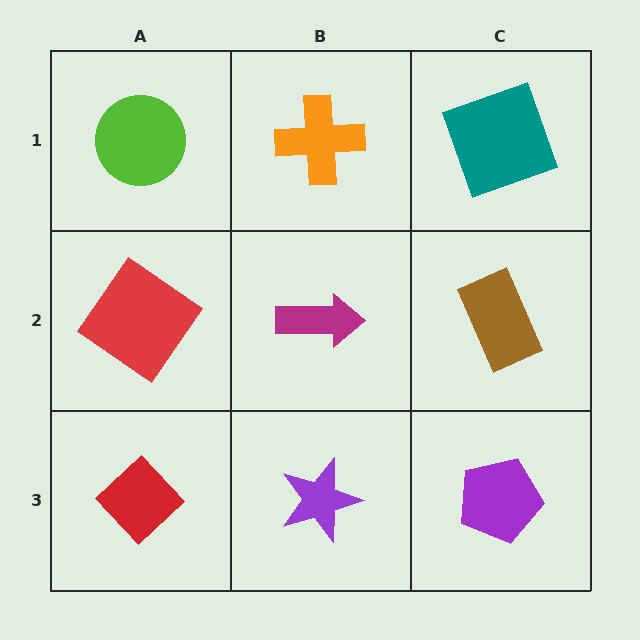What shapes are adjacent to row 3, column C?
A brown rectangle (row 2, column C), a purple star (row 3, column B).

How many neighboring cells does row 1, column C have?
2.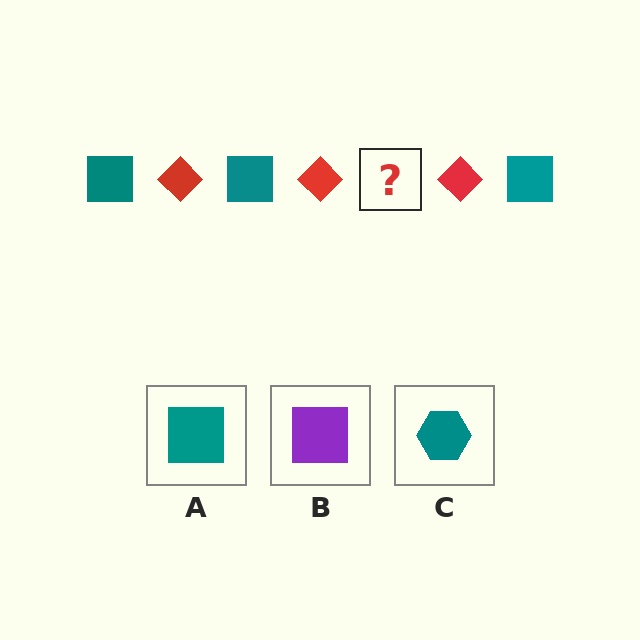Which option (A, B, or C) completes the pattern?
A.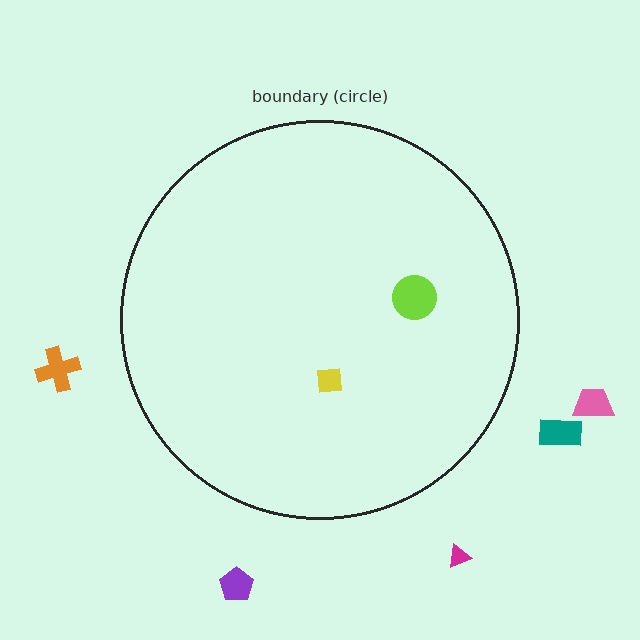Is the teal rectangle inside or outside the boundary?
Outside.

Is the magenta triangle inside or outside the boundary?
Outside.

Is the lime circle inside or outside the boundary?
Inside.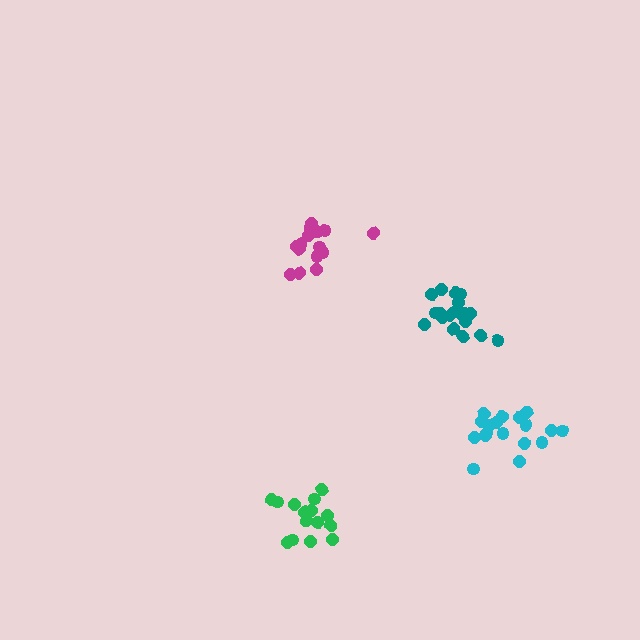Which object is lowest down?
The green cluster is bottommost.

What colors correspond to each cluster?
The clusters are colored: magenta, teal, cyan, green.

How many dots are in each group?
Group 1: 17 dots, Group 2: 19 dots, Group 3: 18 dots, Group 4: 15 dots (69 total).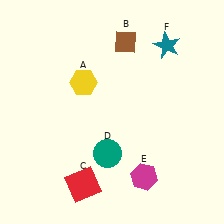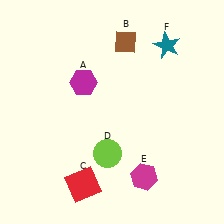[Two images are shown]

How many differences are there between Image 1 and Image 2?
There are 2 differences between the two images.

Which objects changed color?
A changed from yellow to magenta. D changed from teal to lime.